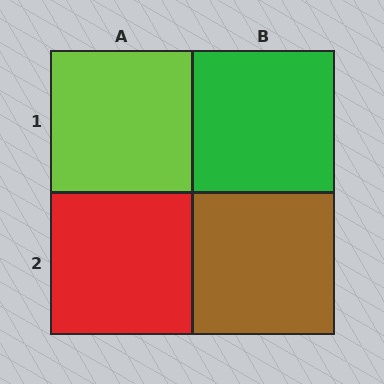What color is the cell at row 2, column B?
Brown.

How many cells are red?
1 cell is red.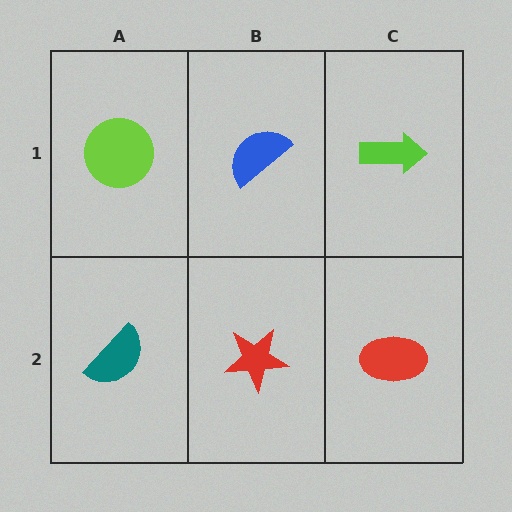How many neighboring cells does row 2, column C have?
2.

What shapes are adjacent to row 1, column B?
A red star (row 2, column B), a lime circle (row 1, column A), a lime arrow (row 1, column C).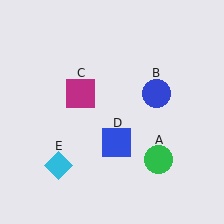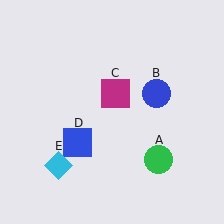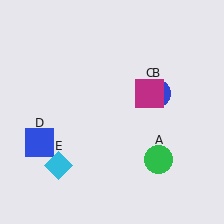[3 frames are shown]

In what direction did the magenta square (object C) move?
The magenta square (object C) moved right.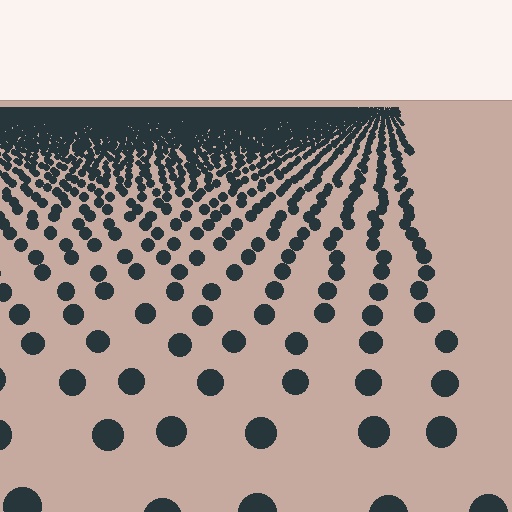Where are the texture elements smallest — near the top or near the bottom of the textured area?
Near the top.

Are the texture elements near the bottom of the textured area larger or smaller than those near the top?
Larger. Near the bottom, elements are closer to the viewer and appear at a bigger on-screen size.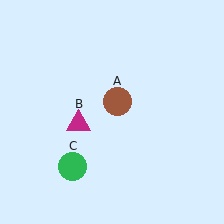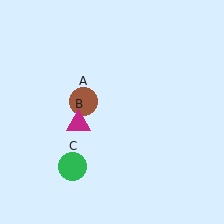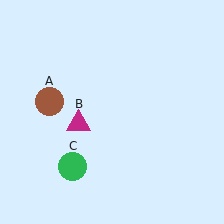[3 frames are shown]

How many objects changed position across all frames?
1 object changed position: brown circle (object A).